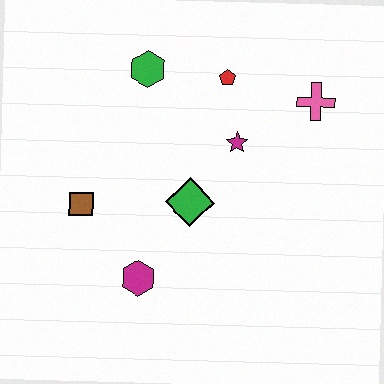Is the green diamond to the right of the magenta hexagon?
Yes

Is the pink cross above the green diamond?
Yes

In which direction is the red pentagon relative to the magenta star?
The red pentagon is above the magenta star.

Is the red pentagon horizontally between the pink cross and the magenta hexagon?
Yes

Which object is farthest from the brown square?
The pink cross is farthest from the brown square.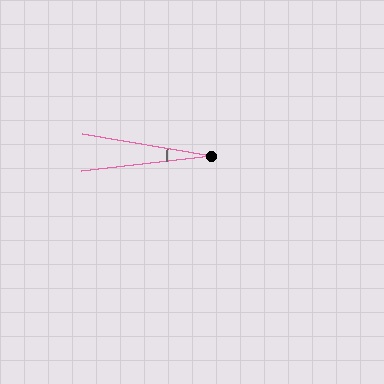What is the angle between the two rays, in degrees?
Approximately 16 degrees.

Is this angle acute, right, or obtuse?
It is acute.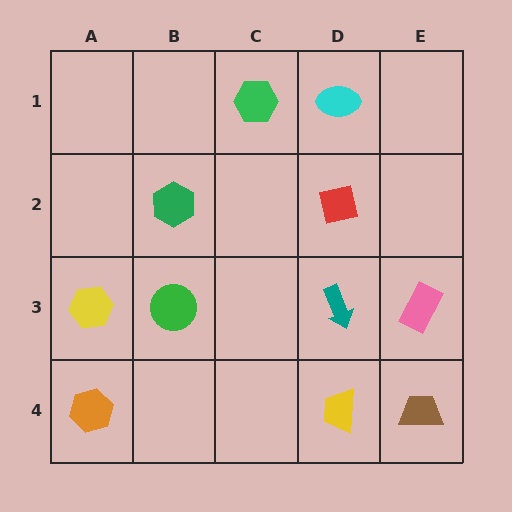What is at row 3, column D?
A teal arrow.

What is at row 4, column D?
A yellow trapezoid.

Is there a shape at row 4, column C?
No, that cell is empty.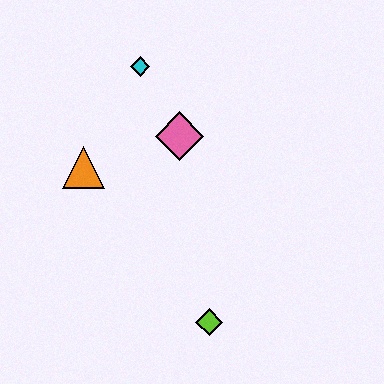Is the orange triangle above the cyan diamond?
No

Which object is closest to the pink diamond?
The cyan diamond is closest to the pink diamond.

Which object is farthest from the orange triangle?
The lime diamond is farthest from the orange triangle.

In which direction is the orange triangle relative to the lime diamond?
The orange triangle is above the lime diamond.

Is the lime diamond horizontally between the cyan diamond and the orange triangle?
No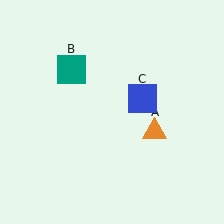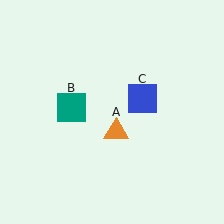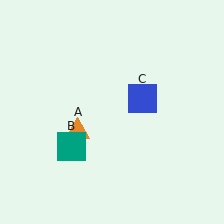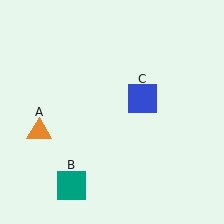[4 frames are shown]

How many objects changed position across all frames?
2 objects changed position: orange triangle (object A), teal square (object B).